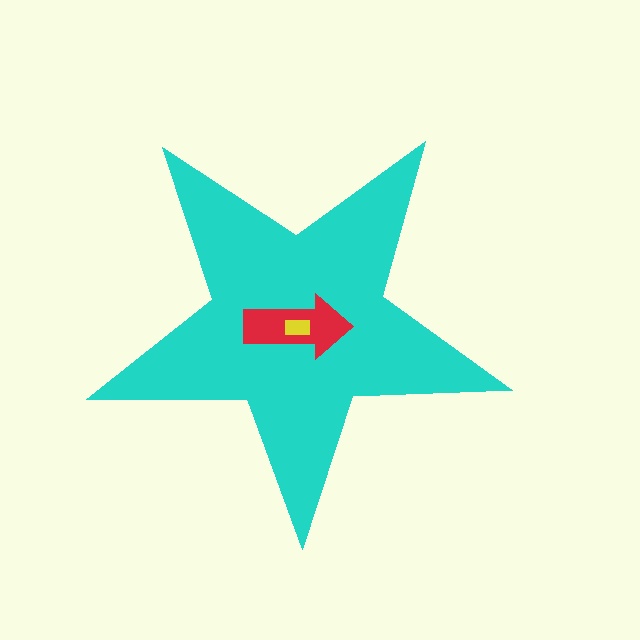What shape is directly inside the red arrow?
The yellow rectangle.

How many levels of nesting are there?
3.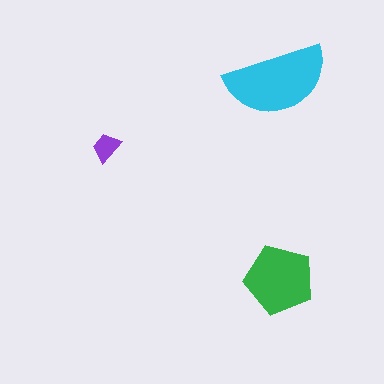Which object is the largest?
The cyan semicircle.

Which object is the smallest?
The purple trapezoid.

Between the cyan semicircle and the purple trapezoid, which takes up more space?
The cyan semicircle.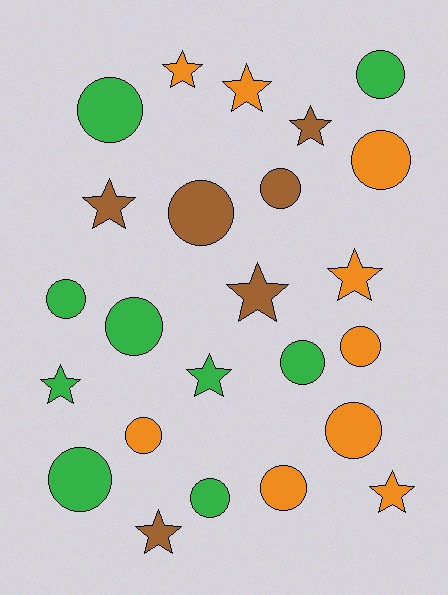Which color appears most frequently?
Green, with 9 objects.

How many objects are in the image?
There are 24 objects.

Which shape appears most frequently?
Circle, with 14 objects.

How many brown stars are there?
There are 4 brown stars.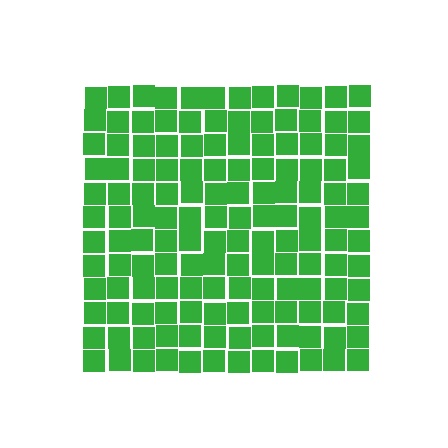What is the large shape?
The large shape is a square.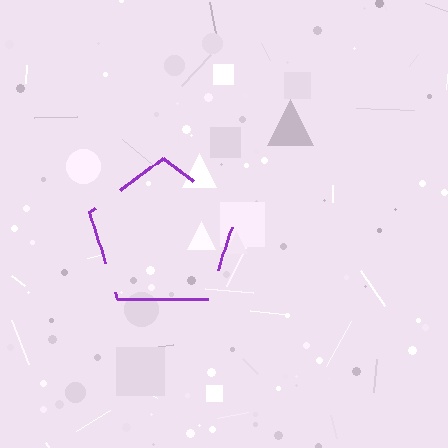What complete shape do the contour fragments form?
The contour fragments form a pentagon.